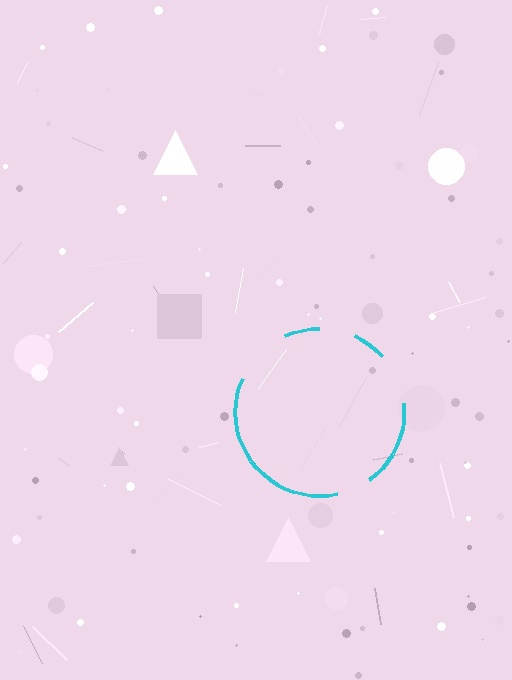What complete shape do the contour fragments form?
The contour fragments form a circle.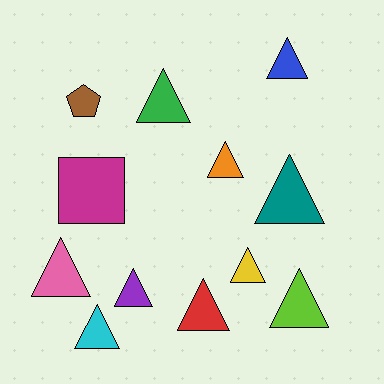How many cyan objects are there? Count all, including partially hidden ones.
There is 1 cyan object.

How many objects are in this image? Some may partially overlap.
There are 12 objects.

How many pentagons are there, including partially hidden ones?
There is 1 pentagon.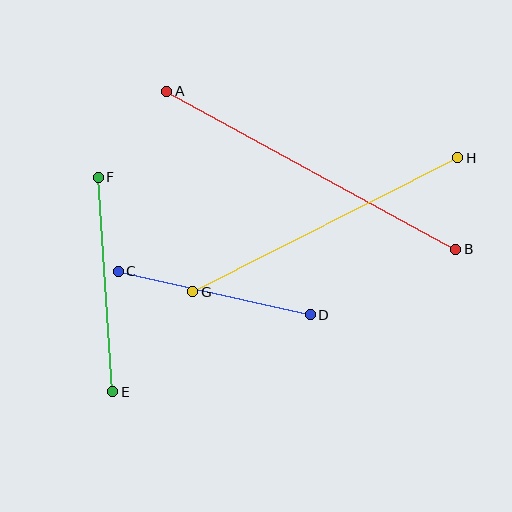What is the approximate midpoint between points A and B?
The midpoint is at approximately (311, 170) pixels.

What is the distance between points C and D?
The distance is approximately 197 pixels.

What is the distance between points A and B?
The distance is approximately 329 pixels.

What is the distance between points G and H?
The distance is approximately 297 pixels.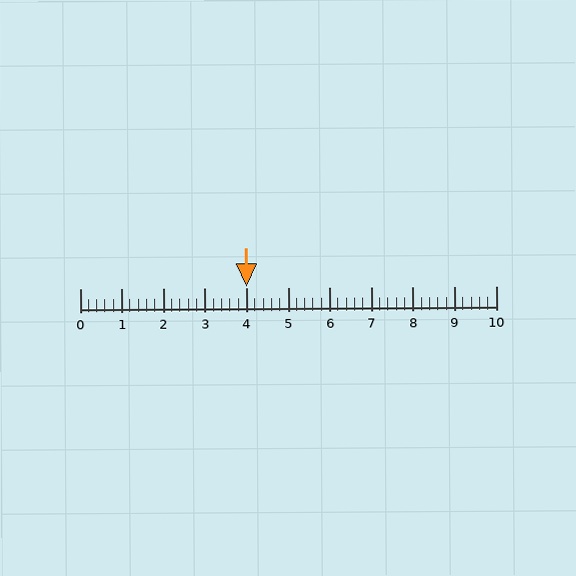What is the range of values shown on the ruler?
The ruler shows values from 0 to 10.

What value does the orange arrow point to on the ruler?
The orange arrow points to approximately 4.0.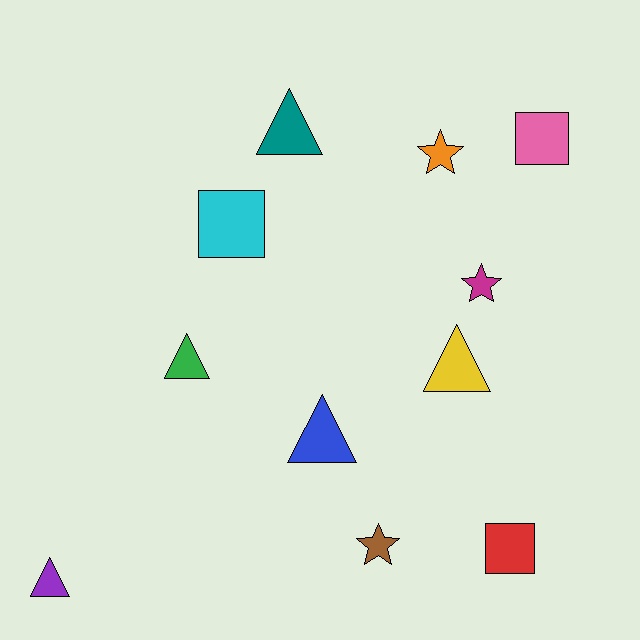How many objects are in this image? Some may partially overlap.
There are 11 objects.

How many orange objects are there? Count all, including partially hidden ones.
There is 1 orange object.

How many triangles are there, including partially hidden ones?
There are 5 triangles.